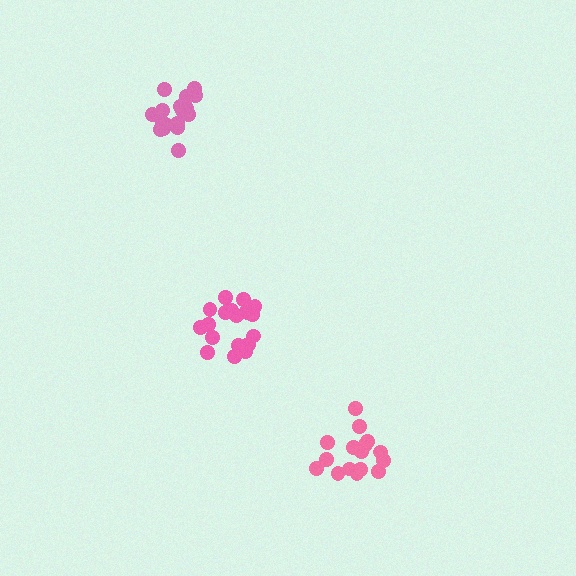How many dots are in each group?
Group 1: 19 dots, Group 2: 19 dots, Group 3: 17 dots (55 total).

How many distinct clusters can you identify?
There are 3 distinct clusters.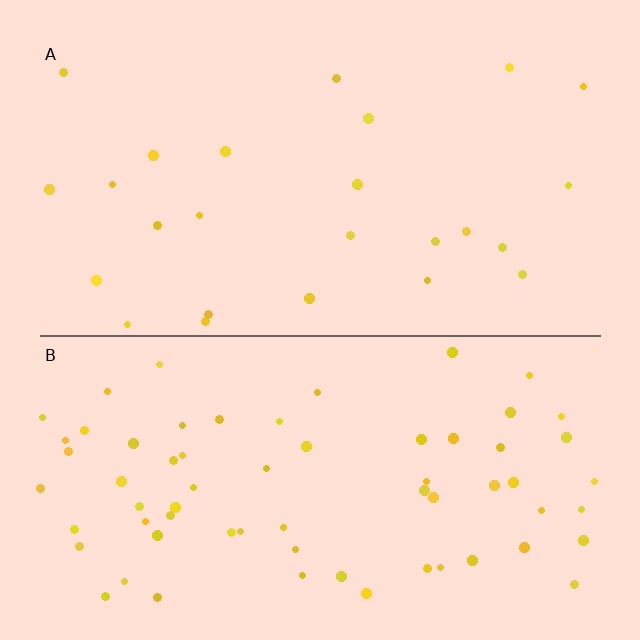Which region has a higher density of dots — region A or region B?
B (the bottom).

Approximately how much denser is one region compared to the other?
Approximately 2.7× — region B over region A.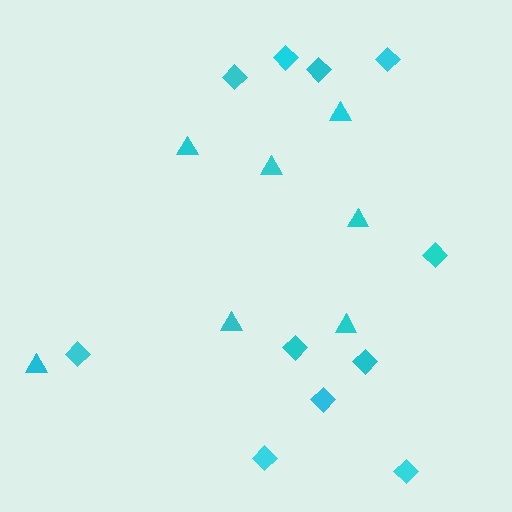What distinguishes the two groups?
There are 2 groups: one group of triangles (7) and one group of diamonds (11).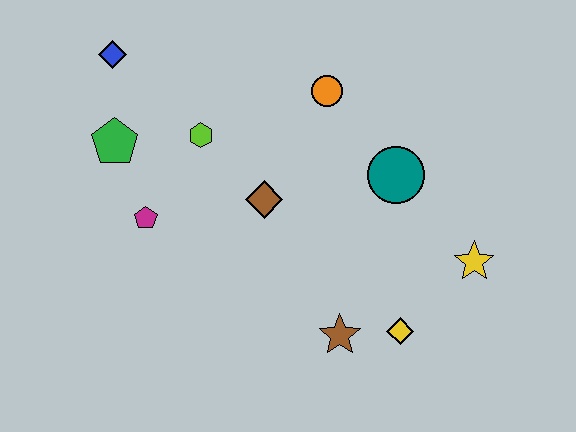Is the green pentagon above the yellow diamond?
Yes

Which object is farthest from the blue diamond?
The yellow star is farthest from the blue diamond.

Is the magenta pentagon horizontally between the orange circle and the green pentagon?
Yes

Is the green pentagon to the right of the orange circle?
No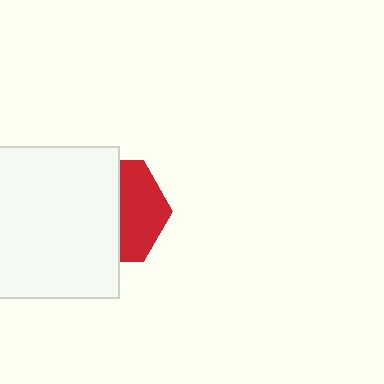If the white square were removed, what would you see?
You would see the complete red hexagon.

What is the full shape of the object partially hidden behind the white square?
The partially hidden object is a red hexagon.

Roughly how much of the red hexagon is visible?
A small part of it is visible (roughly 44%).